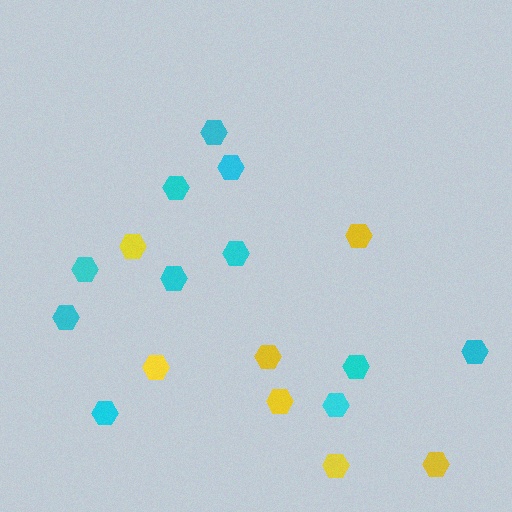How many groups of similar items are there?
There are 2 groups: one group of cyan hexagons (11) and one group of yellow hexagons (7).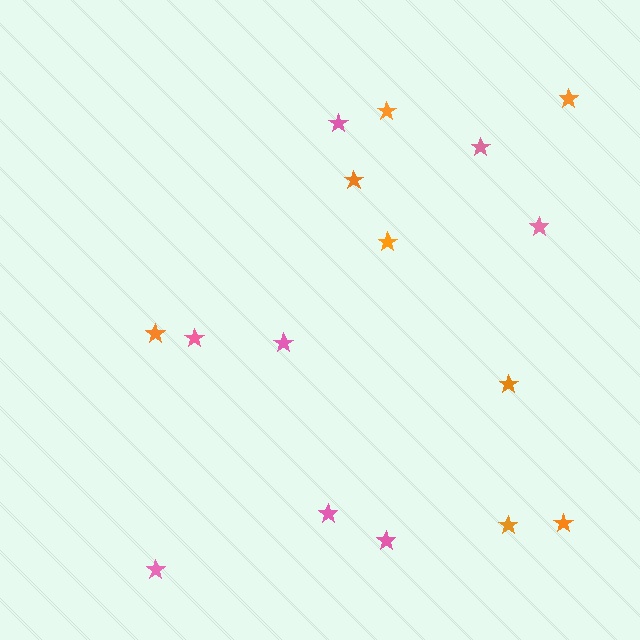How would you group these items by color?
There are 2 groups: one group of orange stars (8) and one group of pink stars (8).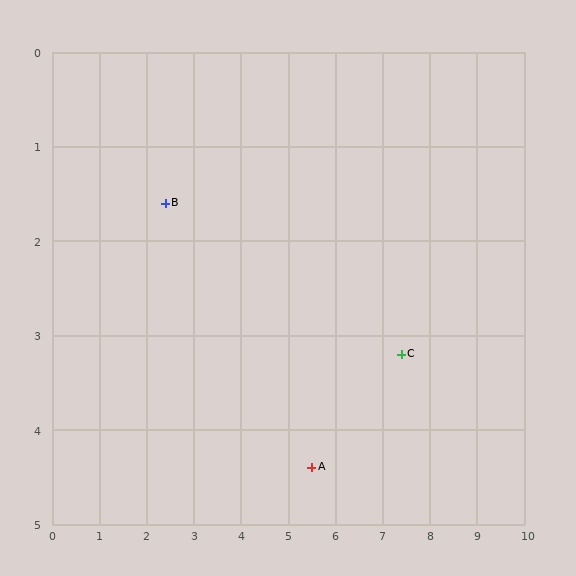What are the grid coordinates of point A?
Point A is at approximately (5.5, 4.4).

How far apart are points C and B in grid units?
Points C and B are about 5.2 grid units apart.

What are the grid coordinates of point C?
Point C is at approximately (7.4, 3.2).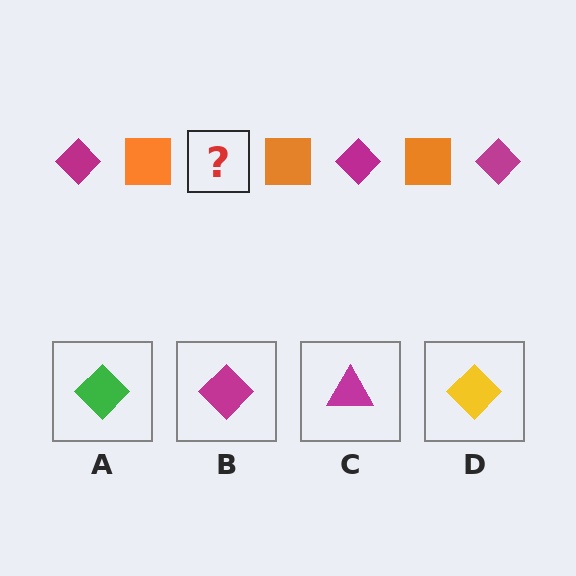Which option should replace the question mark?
Option B.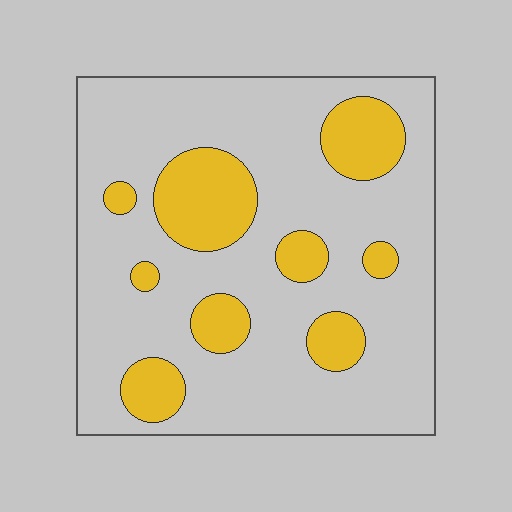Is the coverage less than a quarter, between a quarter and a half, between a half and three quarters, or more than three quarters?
Less than a quarter.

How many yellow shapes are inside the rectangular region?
9.